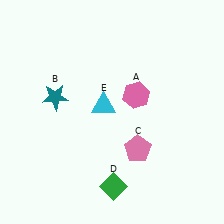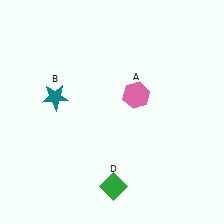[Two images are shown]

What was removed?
The pink pentagon (C), the cyan triangle (E) were removed in Image 2.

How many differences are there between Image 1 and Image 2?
There are 2 differences between the two images.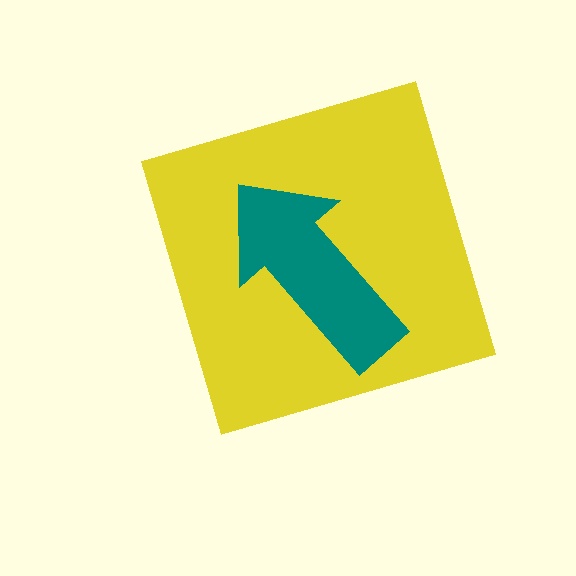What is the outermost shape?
The yellow diamond.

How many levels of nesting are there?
2.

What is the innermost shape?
The teal arrow.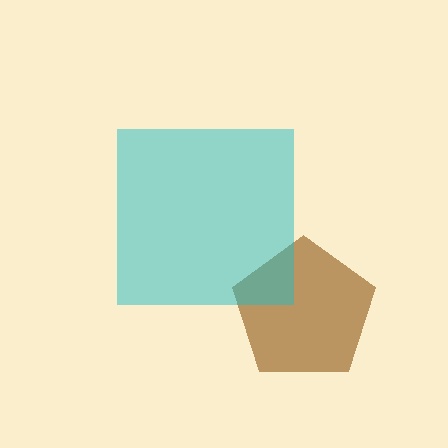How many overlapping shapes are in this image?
There are 2 overlapping shapes in the image.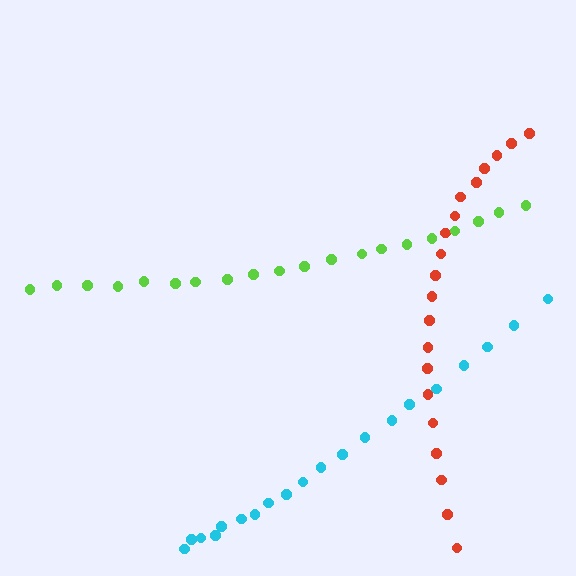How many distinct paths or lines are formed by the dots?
There are 3 distinct paths.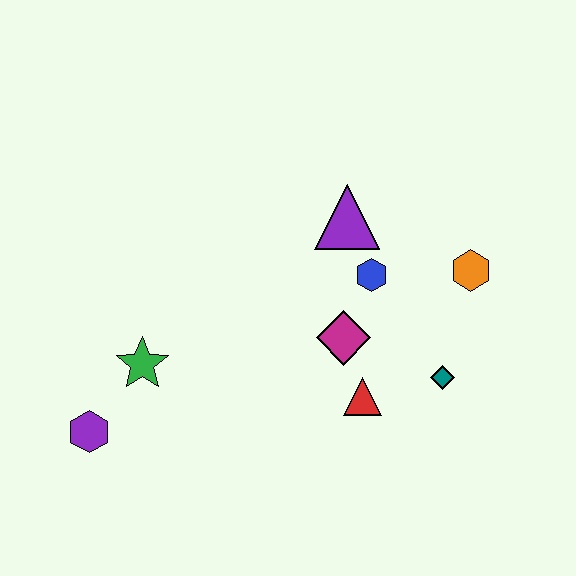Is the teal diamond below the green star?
Yes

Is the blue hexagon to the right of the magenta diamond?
Yes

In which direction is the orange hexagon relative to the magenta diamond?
The orange hexagon is to the right of the magenta diamond.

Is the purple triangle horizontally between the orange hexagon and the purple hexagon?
Yes